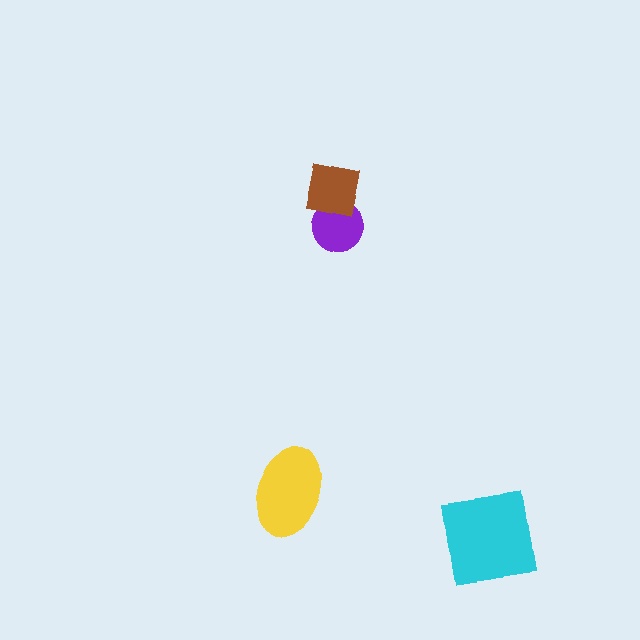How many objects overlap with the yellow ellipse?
0 objects overlap with the yellow ellipse.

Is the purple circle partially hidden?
Yes, it is partially covered by another shape.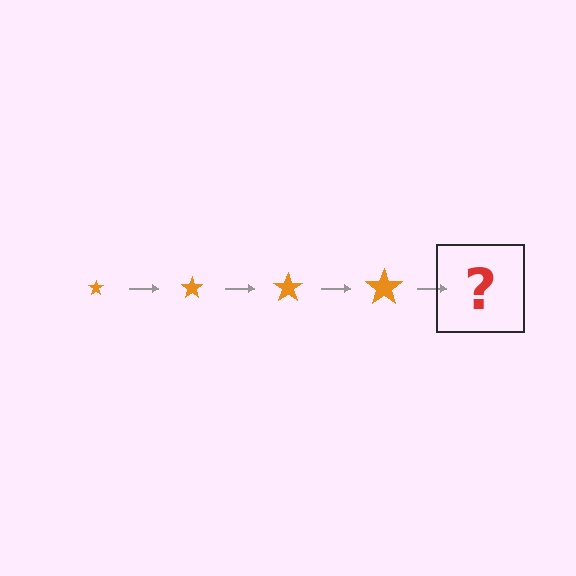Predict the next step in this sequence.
The next step is an orange star, larger than the previous one.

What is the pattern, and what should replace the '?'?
The pattern is that the star gets progressively larger each step. The '?' should be an orange star, larger than the previous one.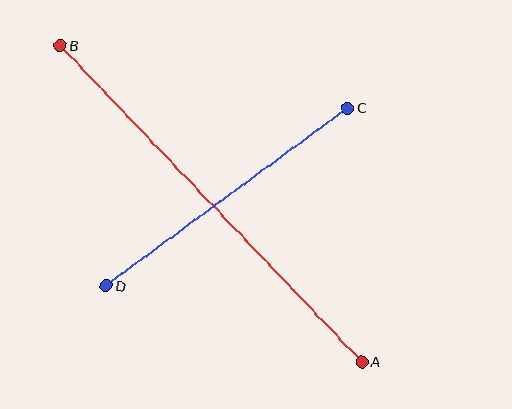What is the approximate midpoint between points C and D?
The midpoint is at approximately (227, 197) pixels.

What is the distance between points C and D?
The distance is approximately 300 pixels.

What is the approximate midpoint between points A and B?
The midpoint is at approximately (211, 204) pixels.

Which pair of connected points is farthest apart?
Points A and B are farthest apart.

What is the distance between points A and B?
The distance is approximately 437 pixels.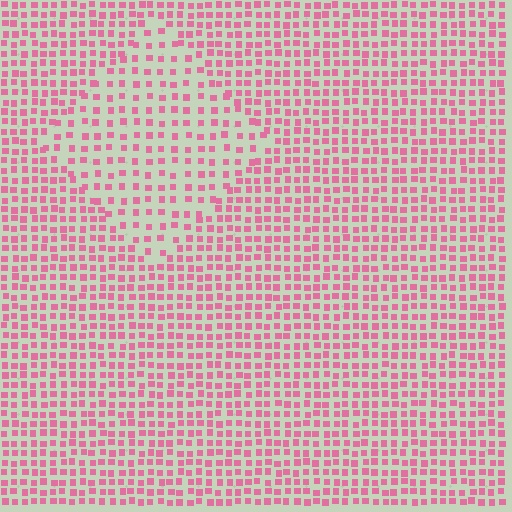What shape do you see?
I see a diamond.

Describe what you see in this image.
The image contains small pink elements arranged at two different densities. A diamond-shaped region is visible where the elements are less densely packed than the surrounding area.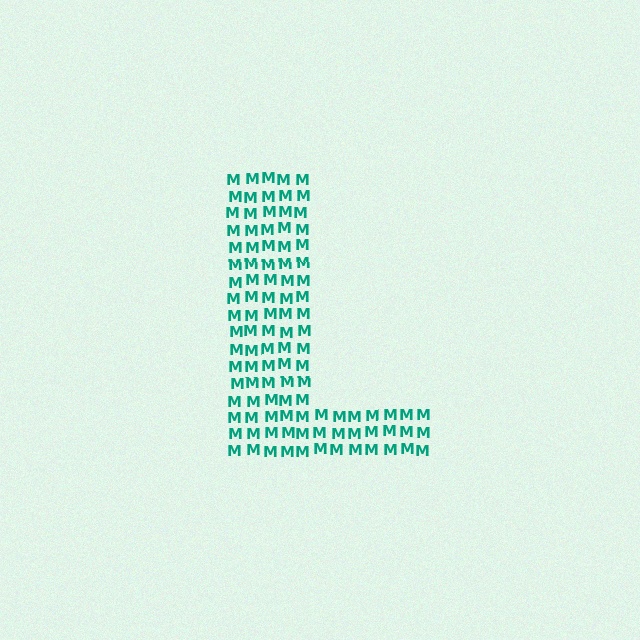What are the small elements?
The small elements are letter M's.